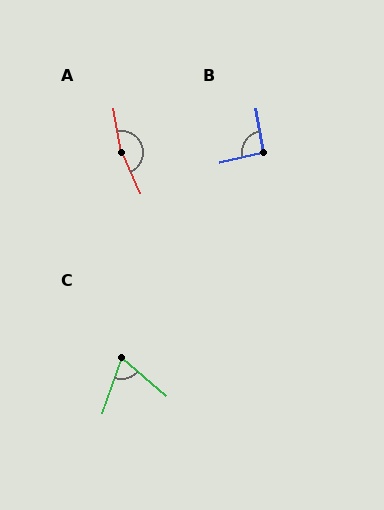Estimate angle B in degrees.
Approximately 93 degrees.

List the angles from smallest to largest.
C (68°), B (93°), A (165°).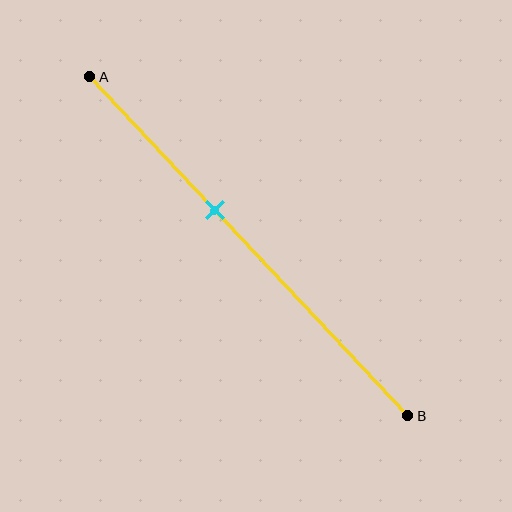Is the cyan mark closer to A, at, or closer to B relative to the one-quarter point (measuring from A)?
The cyan mark is closer to point B than the one-quarter point of segment AB.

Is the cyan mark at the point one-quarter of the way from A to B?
No, the mark is at about 40% from A, not at the 25% one-quarter point.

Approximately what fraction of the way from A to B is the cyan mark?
The cyan mark is approximately 40% of the way from A to B.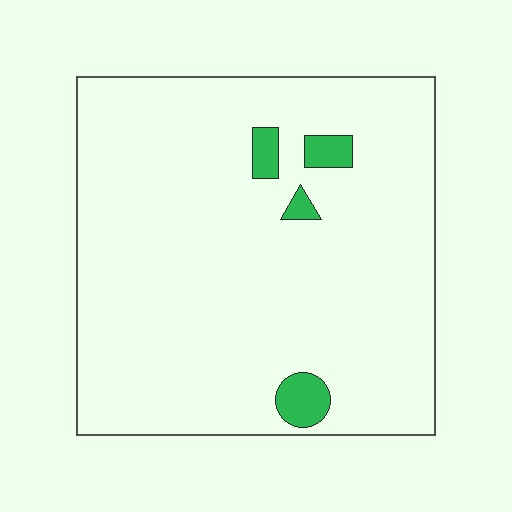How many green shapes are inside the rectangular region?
4.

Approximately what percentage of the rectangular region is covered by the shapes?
Approximately 5%.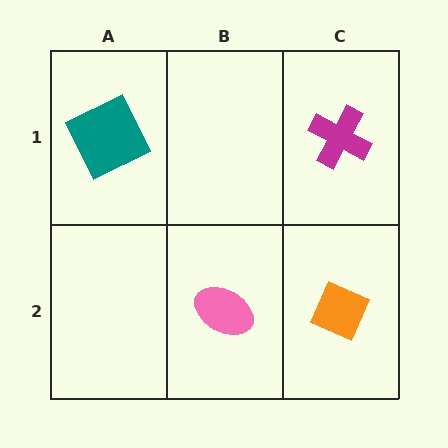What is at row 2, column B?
A pink ellipse.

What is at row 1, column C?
A magenta cross.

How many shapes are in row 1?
2 shapes.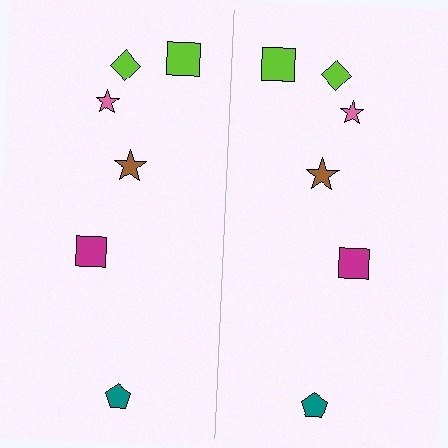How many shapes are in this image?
There are 12 shapes in this image.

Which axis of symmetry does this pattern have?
The pattern has a vertical axis of symmetry running through the center of the image.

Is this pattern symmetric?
Yes, this pattern has bilateral (reflection) symmetry.